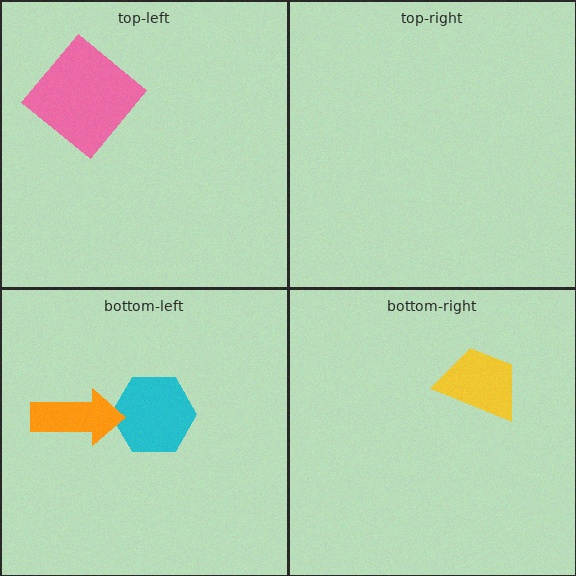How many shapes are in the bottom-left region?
2.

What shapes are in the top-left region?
The pink diamond.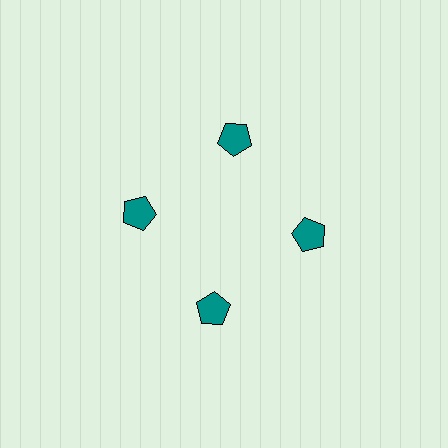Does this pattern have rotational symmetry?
Yes, this pattern has 4-fold rotational symmetry. It looks the same after rotating 90 degrees around the center.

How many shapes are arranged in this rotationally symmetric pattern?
There are 4 shapes, arranged in 4 groups of 1.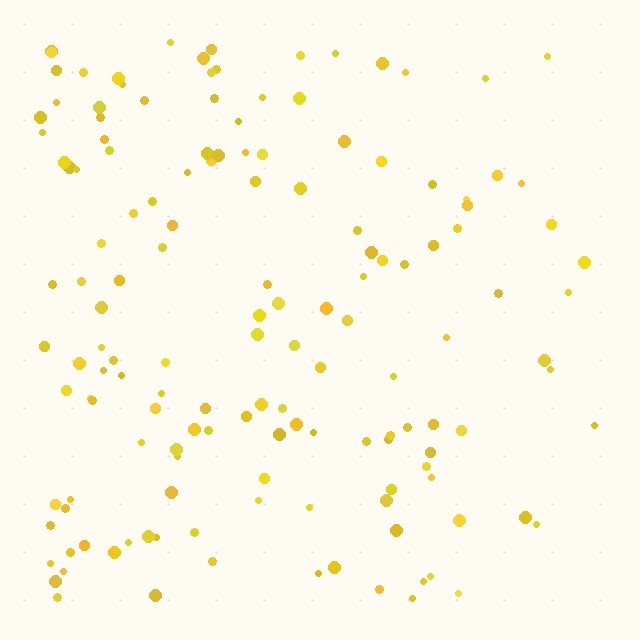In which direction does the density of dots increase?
From right to left, with the left side densest.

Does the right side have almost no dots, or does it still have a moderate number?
Still a moderate number, just noticeably fewer than the left.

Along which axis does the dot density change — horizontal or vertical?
Horizontal.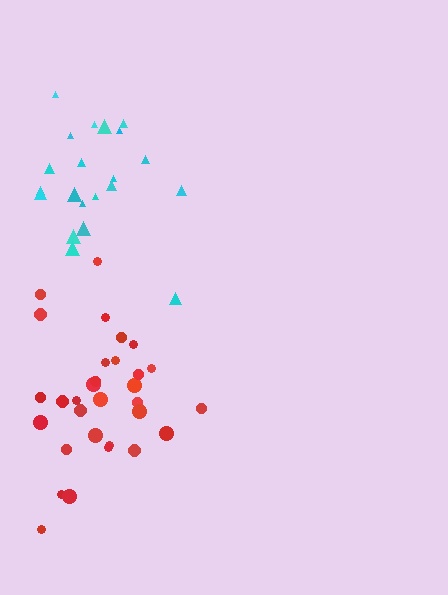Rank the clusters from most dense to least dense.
red, cyan.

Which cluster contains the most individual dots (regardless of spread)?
Red (31).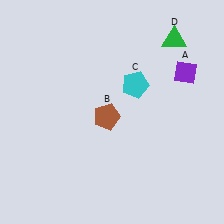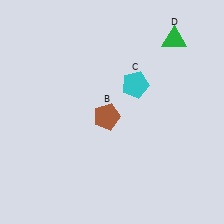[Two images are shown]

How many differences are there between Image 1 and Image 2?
There is 1 difference between the two images.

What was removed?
The purple diamond (A) was removed in Image 2.